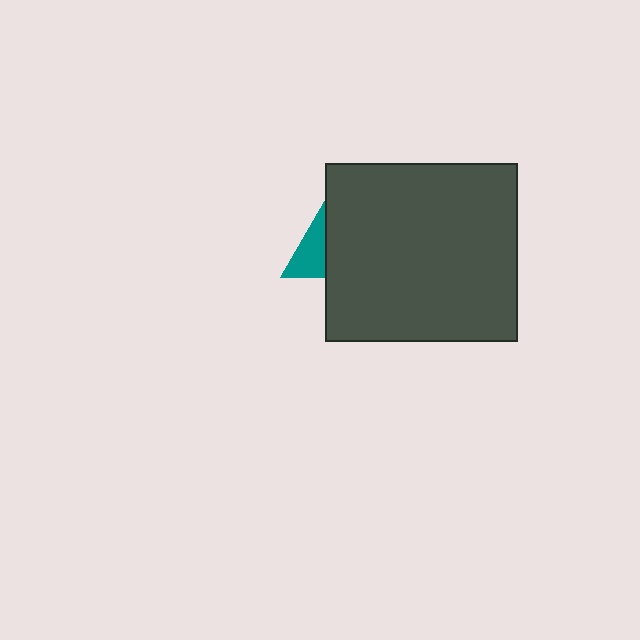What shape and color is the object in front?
The object in front is a dark gray rectangle.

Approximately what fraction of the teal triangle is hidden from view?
Roughly 66% of the teal triangle is hidden behind the dark gray rectangle.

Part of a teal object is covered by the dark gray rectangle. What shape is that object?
It is a triangle.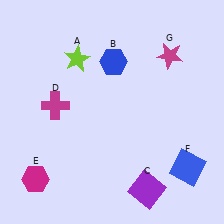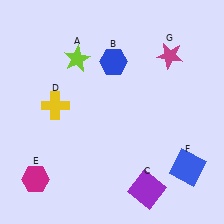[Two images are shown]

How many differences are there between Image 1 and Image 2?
There is 1 difference between the two images.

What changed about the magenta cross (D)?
In Image 1, D is magenta. In Image 2, it changed to yellow.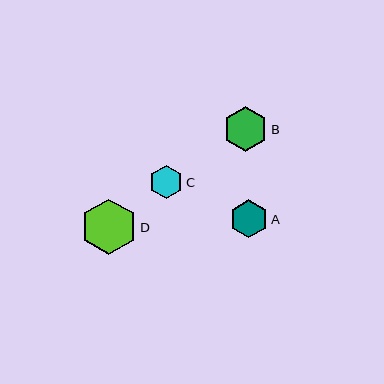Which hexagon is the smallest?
Hexagon C is the smallest with a size of approximately 33 pixels.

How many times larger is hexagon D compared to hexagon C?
Hexagon D is approximately 1.7 times the size of hexagon C.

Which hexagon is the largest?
Hexagon D is the largest with a size of approximately 56 pixels.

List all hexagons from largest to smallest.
From largest to smallest: D, B, A, C.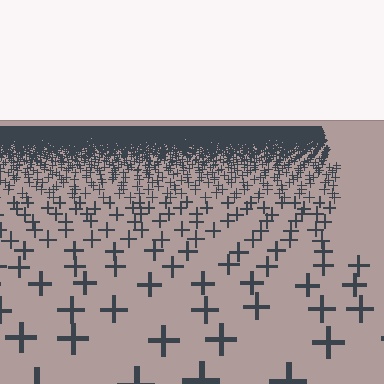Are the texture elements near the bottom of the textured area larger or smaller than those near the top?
Larger. Near the bottom, elements are closer to the viewer and appear at a bigger on-screen size.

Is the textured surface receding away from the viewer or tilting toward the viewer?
The surface is receding away from the viewer. Texture elements get smaller and denser toward the top.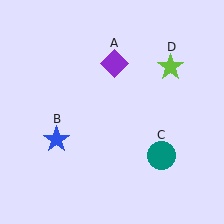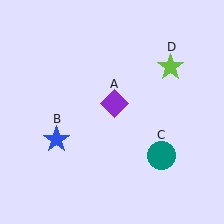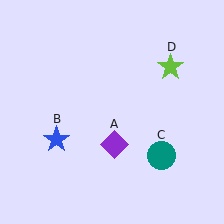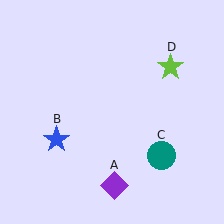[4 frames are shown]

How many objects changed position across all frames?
1 object changed position: purple diamond (object A).